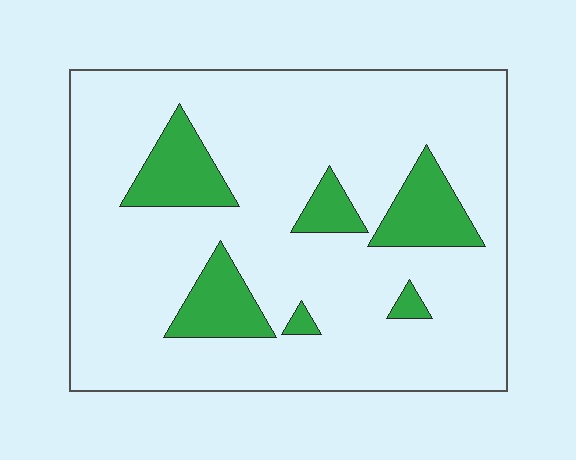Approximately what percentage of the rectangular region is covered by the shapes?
Approximately 15%.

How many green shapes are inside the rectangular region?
6.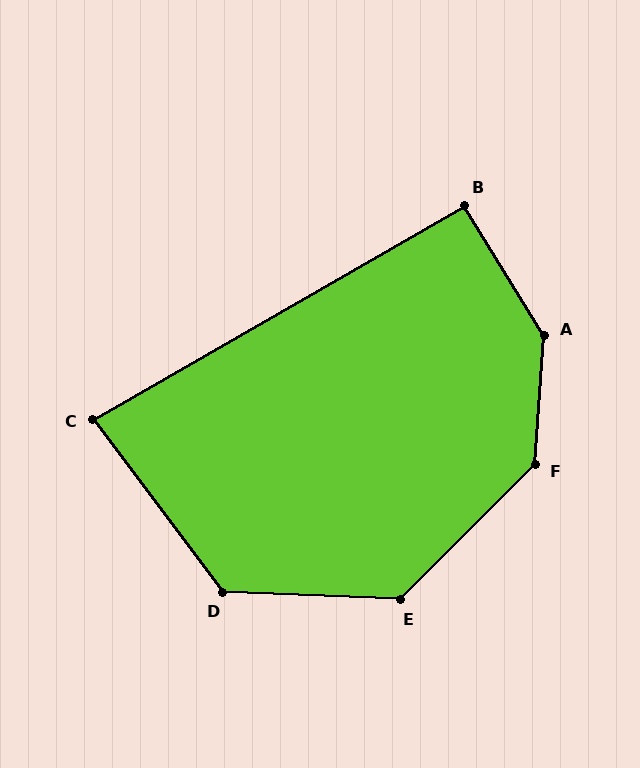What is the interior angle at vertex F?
Approximately 139 degrees (obtuse).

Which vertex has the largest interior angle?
A, at approximately 144 degrees.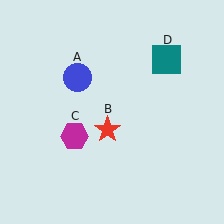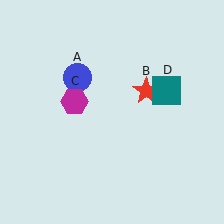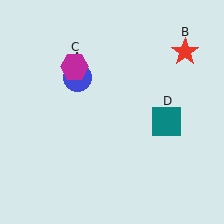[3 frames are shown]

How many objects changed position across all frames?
3 objects changed position: red star (object B), magenta hexagon (object C), teal square (object D).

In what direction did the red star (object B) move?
The red star (object B) moved up and to the right.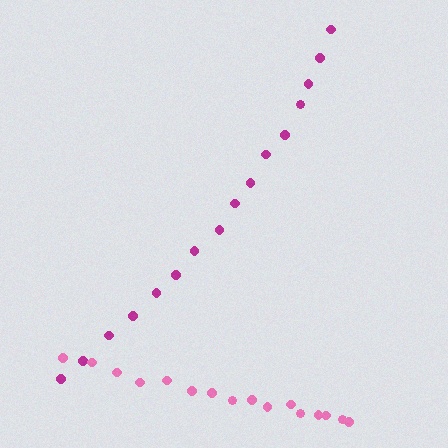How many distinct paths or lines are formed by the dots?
There are 2 distinct paths.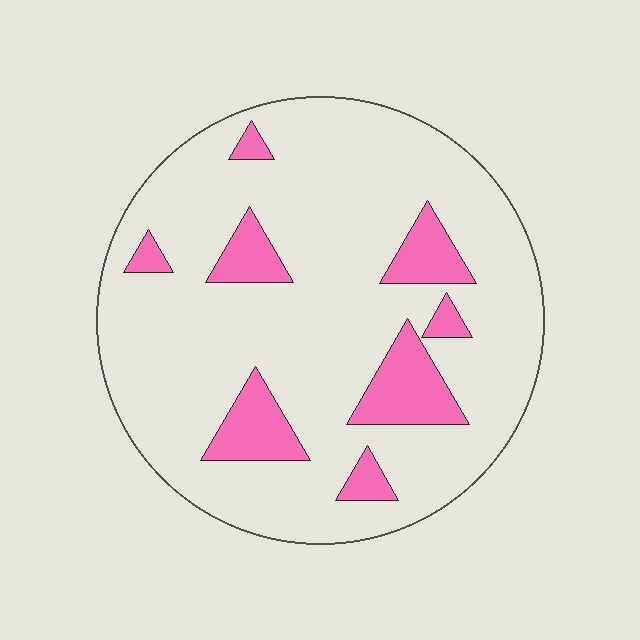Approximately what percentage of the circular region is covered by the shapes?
Approximately 15%.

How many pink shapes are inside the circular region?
8.